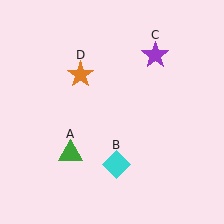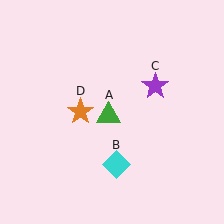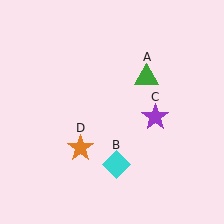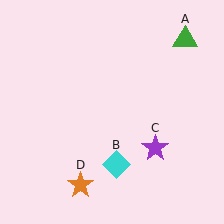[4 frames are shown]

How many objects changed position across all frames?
3 objects changed position: green triangle (object A), purple star (object C), orange star (object D).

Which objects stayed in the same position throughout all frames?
Cyan diamond (object B) remained stationary.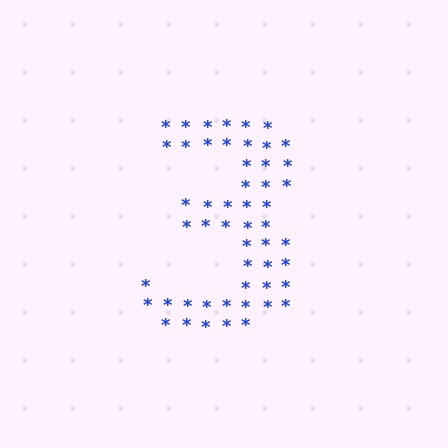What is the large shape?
The large shape is the digit 3.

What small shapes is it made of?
It is made of small asterisks.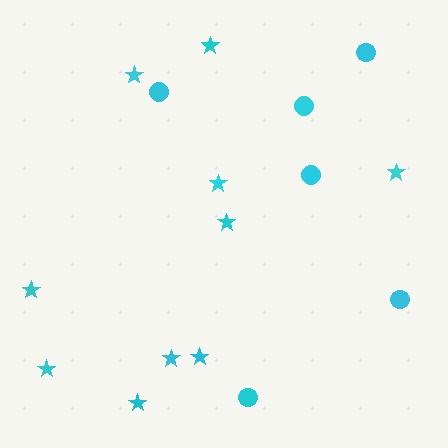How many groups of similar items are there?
There are 2 groups: one group of circles (6) and one group of stars (10).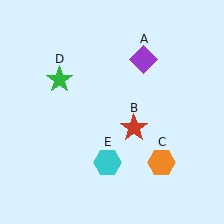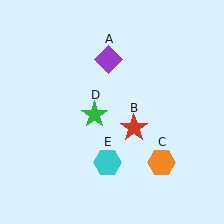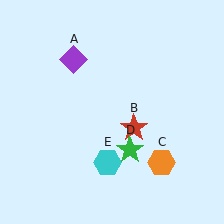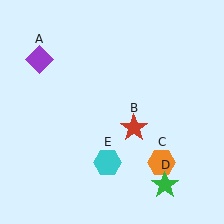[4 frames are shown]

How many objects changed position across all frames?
2 objects changed position: purple diamond (object A), green star (object D).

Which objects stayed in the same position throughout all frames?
Red star (object B) and orange hexagon (object C) and cyan hexagon (object E) remained stationary.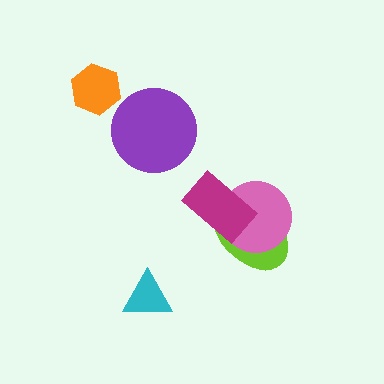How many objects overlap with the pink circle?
2 objects overlap with the pink circle.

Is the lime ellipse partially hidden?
Yes, it is partially covered by another shape.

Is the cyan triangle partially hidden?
No, no other shape covers it.